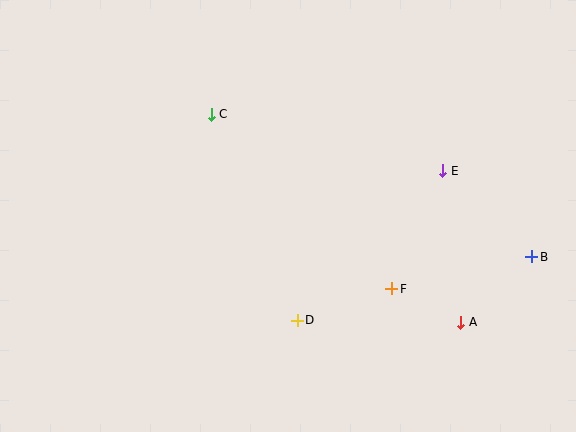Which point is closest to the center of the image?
Point D at (297, 320) is closest to the center.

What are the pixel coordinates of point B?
Point B is at (532, 257).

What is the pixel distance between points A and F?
The distance between A and F is 77 pixels.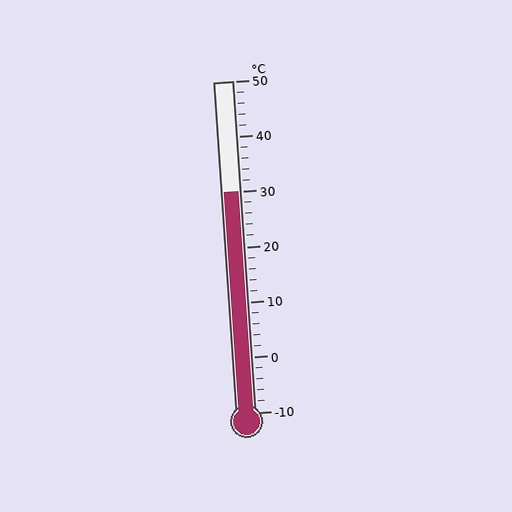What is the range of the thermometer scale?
The thermometer scale ranges from -10°C to 50°C.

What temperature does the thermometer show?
The thermometer shows approximately 30°C.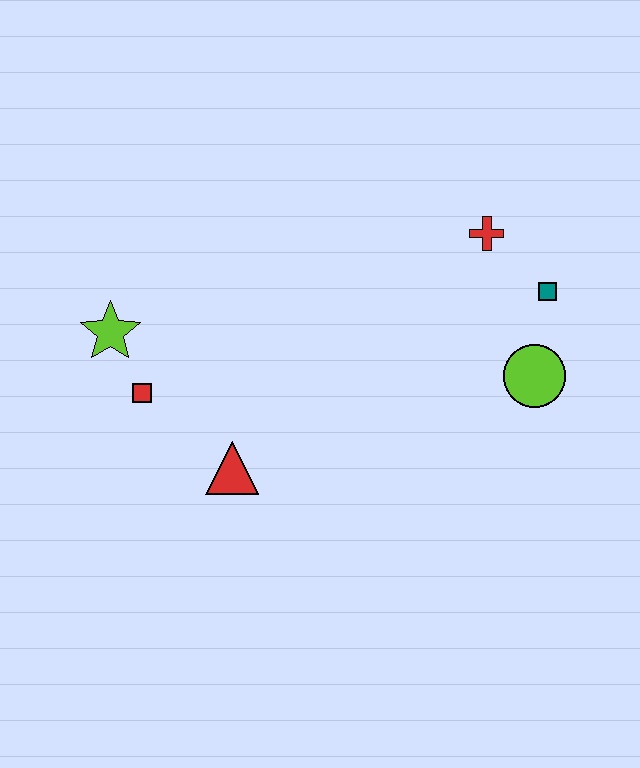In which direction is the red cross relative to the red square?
The red cross is to the right of the red square.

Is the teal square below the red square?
No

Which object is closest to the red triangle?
The red square is closest to the red triangle.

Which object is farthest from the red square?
The teal square is farthest from the red square.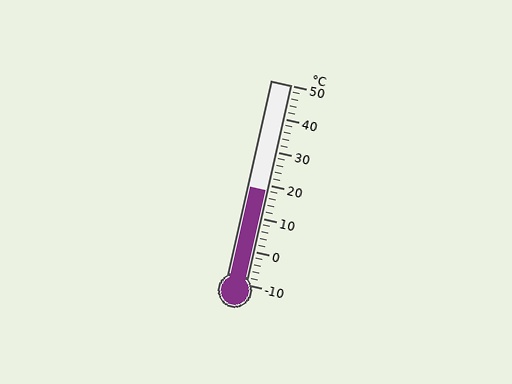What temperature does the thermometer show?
The thermometer shows approximately 18°C.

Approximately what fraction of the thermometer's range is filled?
The thermometer is filled to approximately 45% of its range.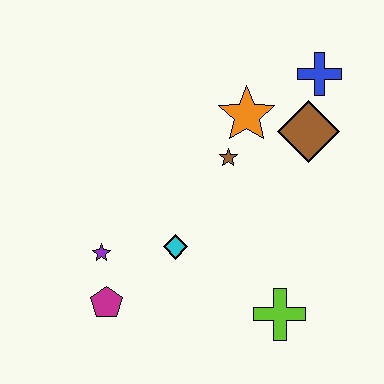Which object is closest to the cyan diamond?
The purple star is closest to the cyan diamond.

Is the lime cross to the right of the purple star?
Yes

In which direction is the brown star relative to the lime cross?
The brown star is above the lime cross.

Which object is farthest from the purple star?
The blue cross is farthest from the purple star.